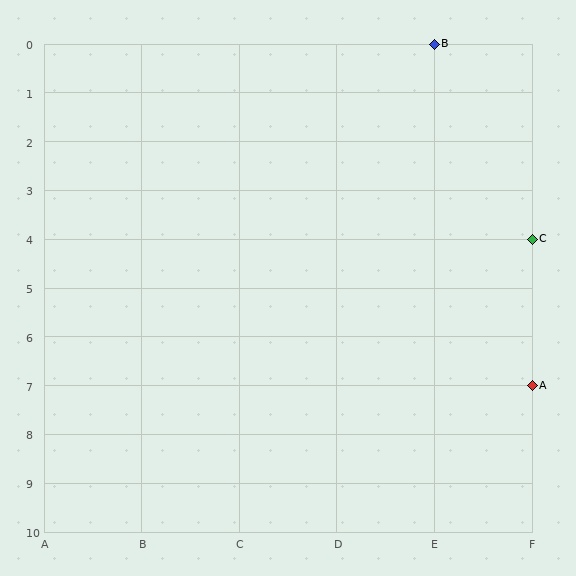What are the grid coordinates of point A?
Point A is at grid coordinates (F, 7).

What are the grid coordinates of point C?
Point C is at grid coordinates (F, 4).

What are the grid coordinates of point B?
Point B is at grid coordinates (E, 0).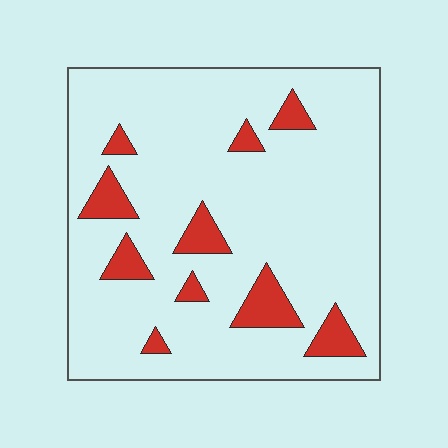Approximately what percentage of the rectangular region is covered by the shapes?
Approximately 15%.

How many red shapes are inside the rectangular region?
10.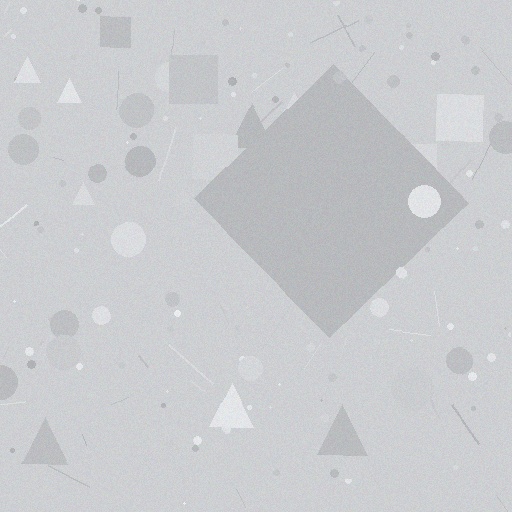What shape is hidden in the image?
A diamond is hidden in the image.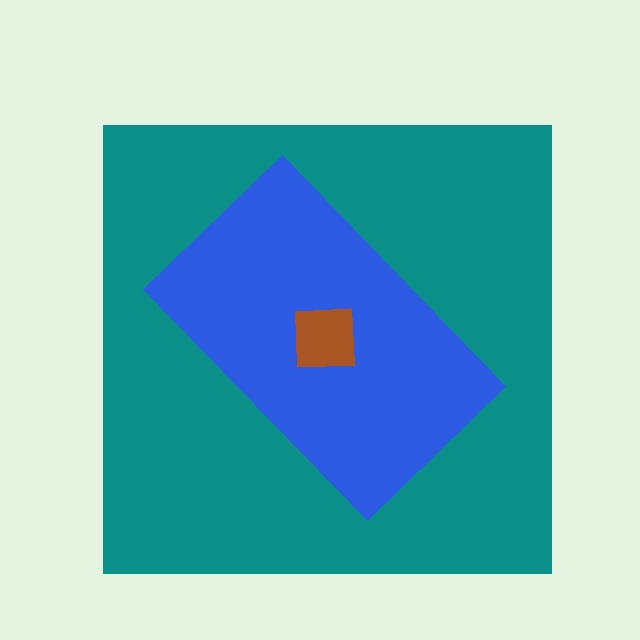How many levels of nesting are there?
3.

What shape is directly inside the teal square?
The blue rectangle.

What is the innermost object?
The brown square.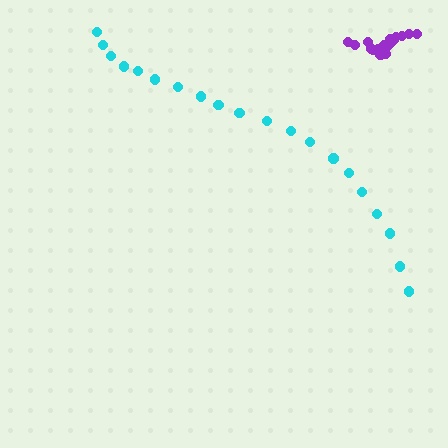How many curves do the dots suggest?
There are 2 distinct paths.